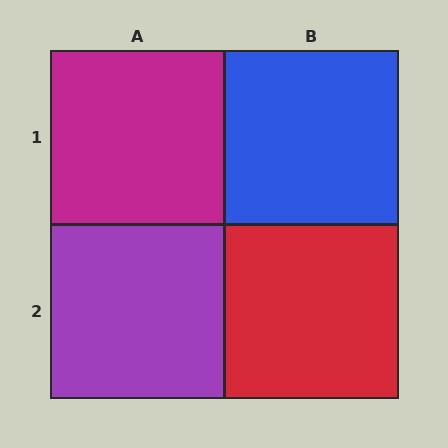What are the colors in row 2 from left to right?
Purple, red.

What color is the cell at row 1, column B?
Blue.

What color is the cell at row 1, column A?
Magenta.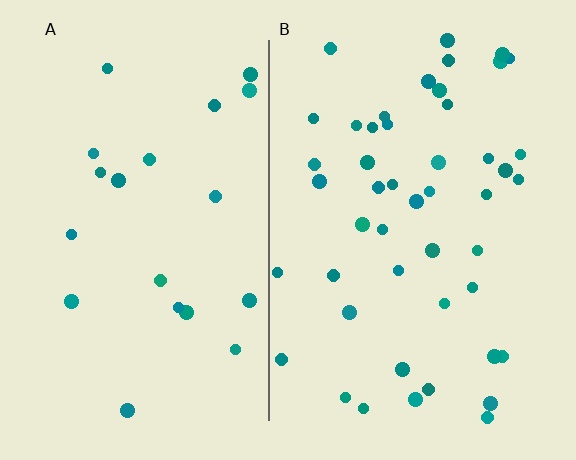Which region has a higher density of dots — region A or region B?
B (the right).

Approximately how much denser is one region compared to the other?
Approximately 2.4× — region B over region A.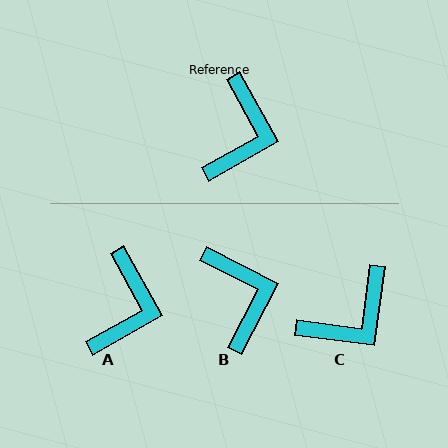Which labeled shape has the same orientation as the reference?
A.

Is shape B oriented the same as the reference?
No, it is off by about 33 degrees.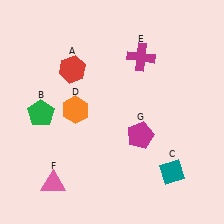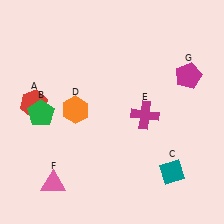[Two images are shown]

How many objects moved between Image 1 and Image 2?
3 objects moved between the two images.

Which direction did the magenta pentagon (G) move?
The magenta pentagon (G) moved up.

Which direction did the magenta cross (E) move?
The magenta cross (E) moved down.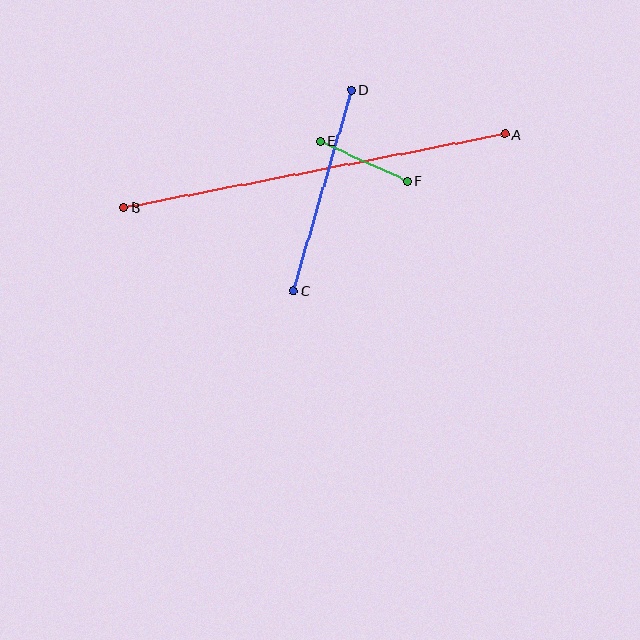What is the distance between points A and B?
The distance is approximately 388 pixels.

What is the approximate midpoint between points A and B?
The midpoint is at approximately (314, 171) pixels.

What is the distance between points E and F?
The distance is approximately 95 pixels.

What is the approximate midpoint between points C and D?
The midpoint is at approximately (322, 190) pixels.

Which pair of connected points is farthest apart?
Points A and B are farthest apart.